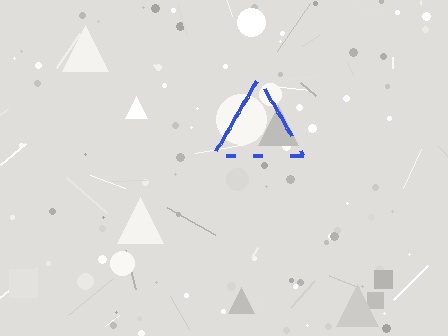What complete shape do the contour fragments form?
The contour fragments form a triangle.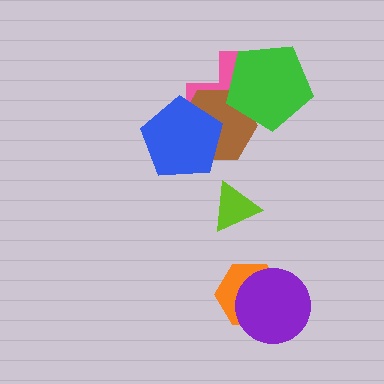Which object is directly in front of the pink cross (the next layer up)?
The brown hexagon is directly in front of the pink cross.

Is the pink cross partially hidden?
Yes, it is partially covered by another shape.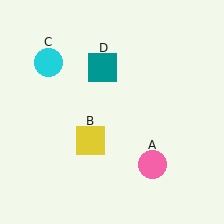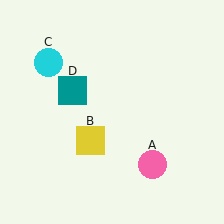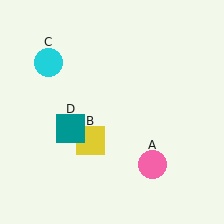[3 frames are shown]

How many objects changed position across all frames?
1 object changed position: teal square (object D).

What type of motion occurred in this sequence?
The teal square (object D) rotated counterclockwise around the center of the scene.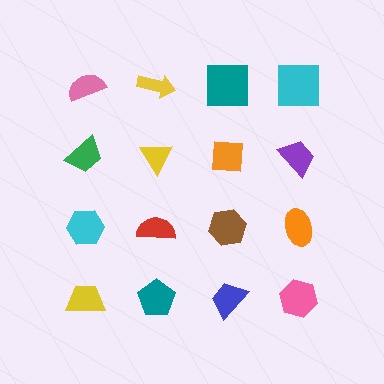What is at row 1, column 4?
A cyan square.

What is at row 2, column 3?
An orange square.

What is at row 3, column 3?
A brown hexagon.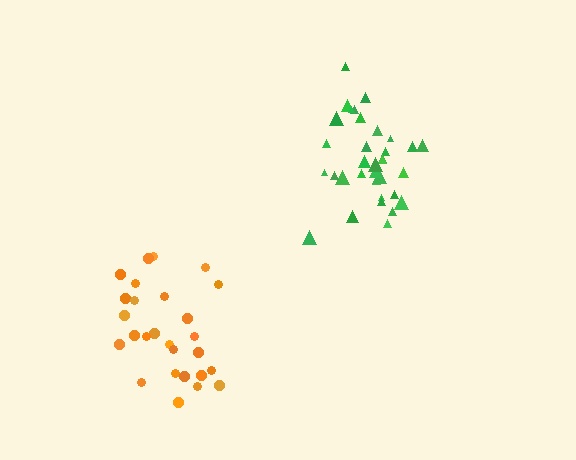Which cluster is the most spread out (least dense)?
Orange.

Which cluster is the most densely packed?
Green.